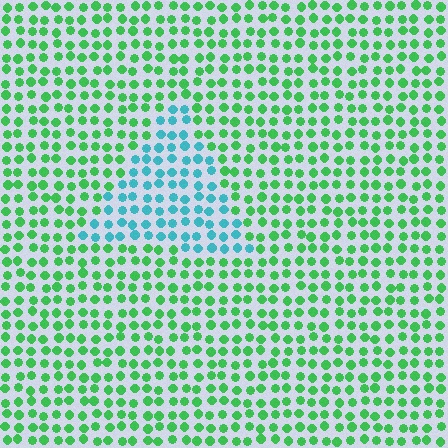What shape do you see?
I see a triangle.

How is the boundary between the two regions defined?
The boundary is defined purely by a slight shift in hue (about 55 degrees). Spacing, size, and orientation are identical on both sides.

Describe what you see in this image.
The image is filled with small green elements in a uniform arrangement. A triangle-shaped region is visible where the elements are tinted to a slightly different hue, forming a subtle color boundary.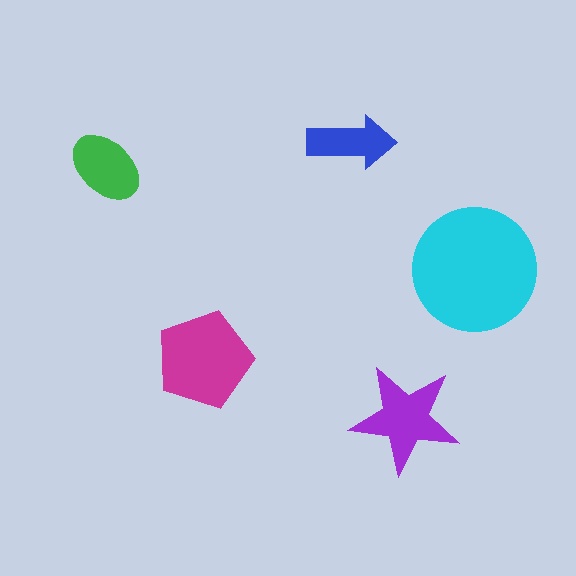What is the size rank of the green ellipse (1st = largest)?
4th.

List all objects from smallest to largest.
The blue arrow, the green ellipse, the purple star, the magenta pentagon, the cyan circle.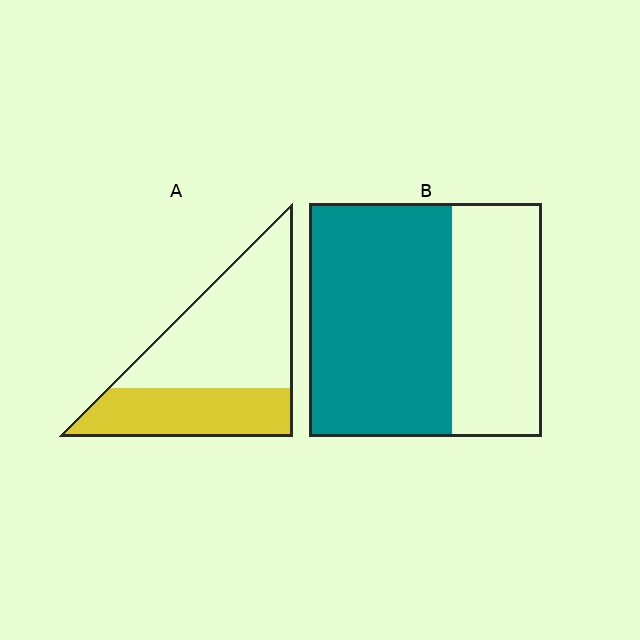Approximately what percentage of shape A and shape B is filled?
A is approximately 35% and B is approximately 60%.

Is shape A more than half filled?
No.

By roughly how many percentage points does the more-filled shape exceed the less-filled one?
By roughly 25 percentage points (B over A).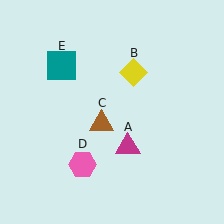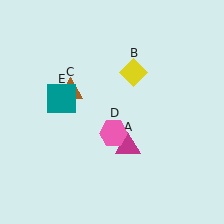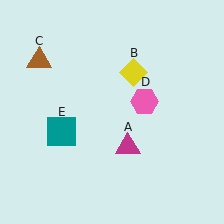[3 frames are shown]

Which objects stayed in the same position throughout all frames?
Magenta triangle (object A) and yellow diamond (object B) remained stationary.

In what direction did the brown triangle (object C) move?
The brown triangle (object C) moved up and to the left.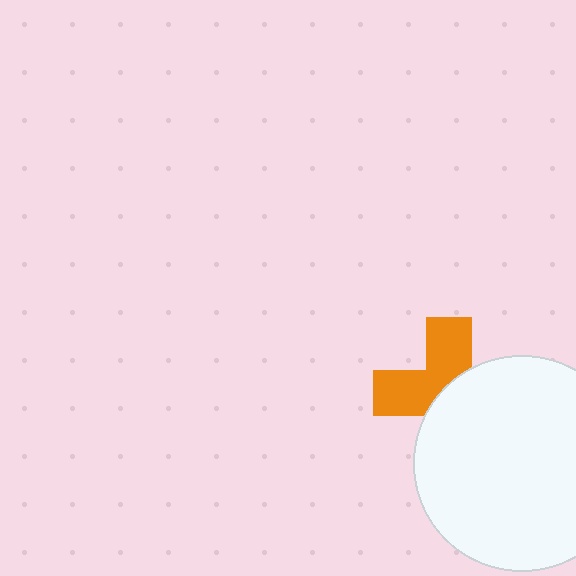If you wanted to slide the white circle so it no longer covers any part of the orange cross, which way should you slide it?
Slide it toward the lower-right — that is the most direct way to separate the two shapes.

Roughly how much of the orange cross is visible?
About half of it is visible (roughly 47%).